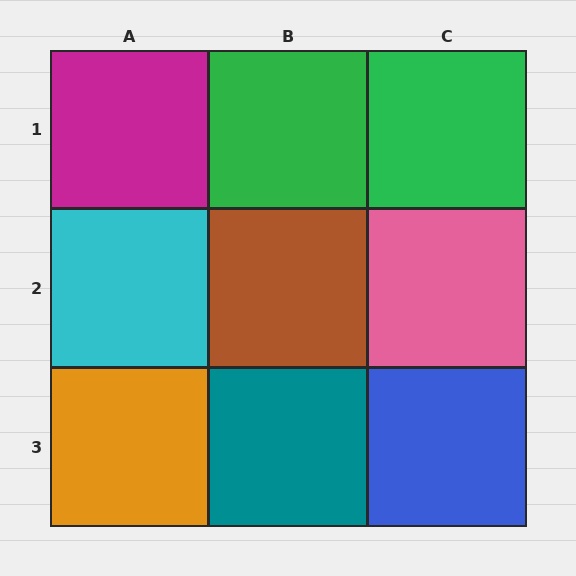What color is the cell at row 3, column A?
Orange.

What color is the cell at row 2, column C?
Pink.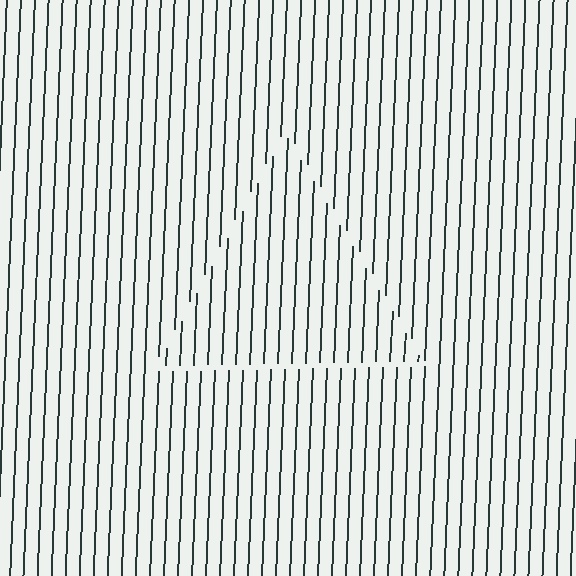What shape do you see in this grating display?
An illusory triangle. The interior of the shape contains the same grating, shifted by half a period — the contour is defined by the phase discontinuity where line-ends from the inner and outer gratings abut.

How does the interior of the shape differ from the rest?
The interior of the shape contains the same grating, shifted by half a period — the contour is defined by the phase discontinuity where line-ends from the inner and outer gratings abut.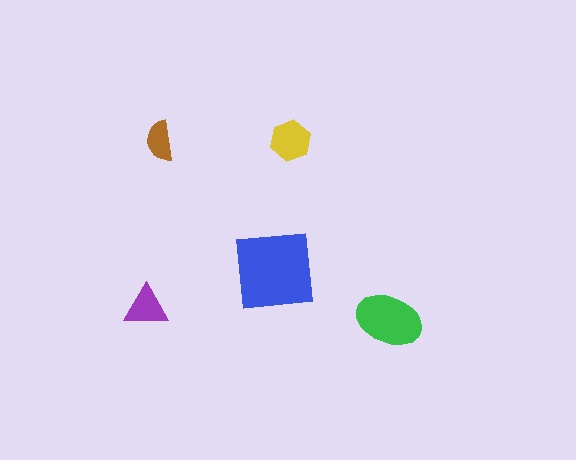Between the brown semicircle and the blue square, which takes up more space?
The blue square.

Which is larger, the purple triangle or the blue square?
The blue square.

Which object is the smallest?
The brown semicircle.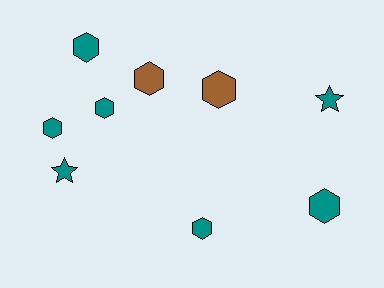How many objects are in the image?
There are 9 objects.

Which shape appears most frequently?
Hexagon, with 7 objects.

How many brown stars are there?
There are no brown stars.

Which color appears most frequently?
Teal, with 7 objects.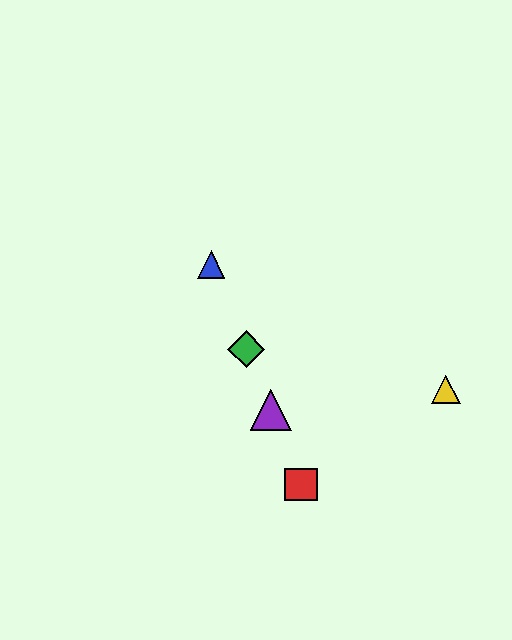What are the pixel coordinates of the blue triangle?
The blue triangle is at (211, 264).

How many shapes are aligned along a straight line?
4 shapes (the red square, the blue triangle, the green diamond, the purple triangle) are aligned along a straight line.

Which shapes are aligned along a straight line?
The red square, the blue triangle, the green diamond, the purple triangle are aligned along a straight line.